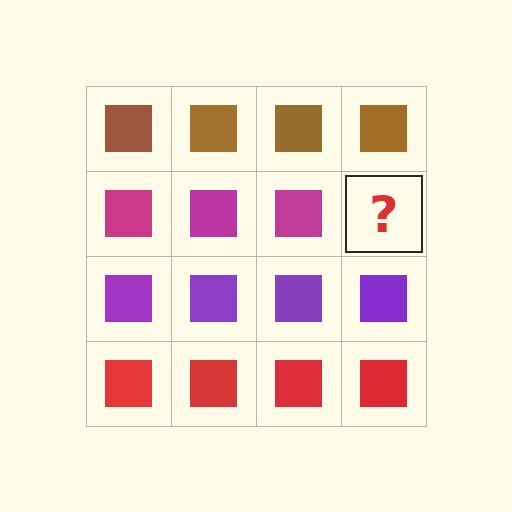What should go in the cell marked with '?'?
The missing cell should contain a magenta square.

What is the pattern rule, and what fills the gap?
The rule is that each row has a consistent color. The gap should be filled with a magenta square.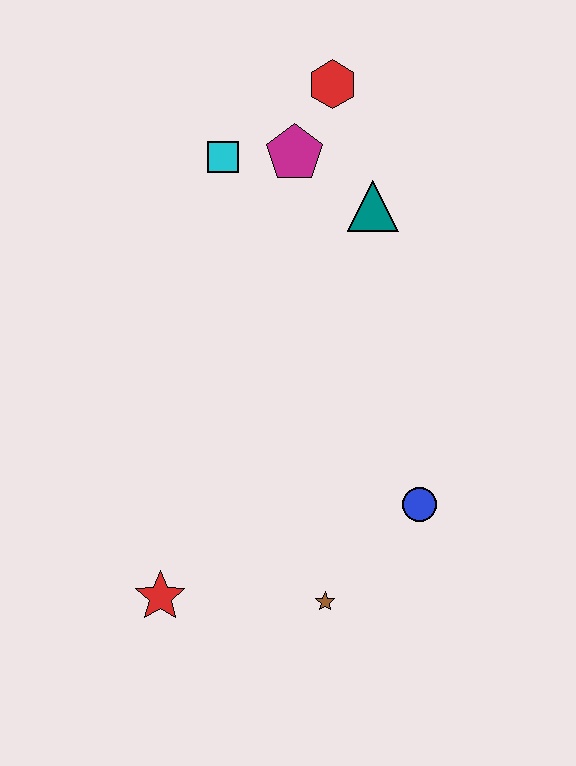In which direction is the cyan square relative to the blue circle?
The cyan square is above the blue circle.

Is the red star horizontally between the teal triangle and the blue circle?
No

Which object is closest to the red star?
The brown star is closest to the red star.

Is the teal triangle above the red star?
Yes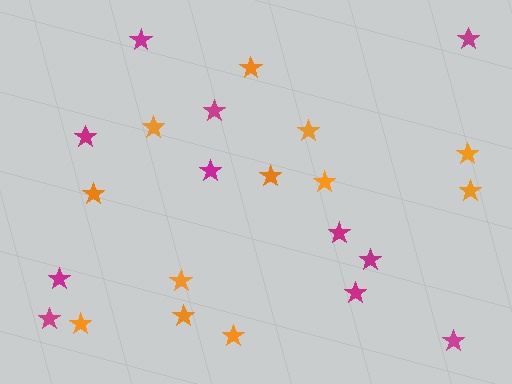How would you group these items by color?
There are 2 groups: one group of magenta stars (11) and one group of orange stars (12).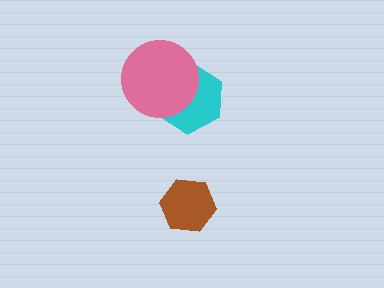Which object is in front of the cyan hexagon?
The pink circle is in front of the cyan hexagon.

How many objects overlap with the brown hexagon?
0 objects overlap with the brown hexagon.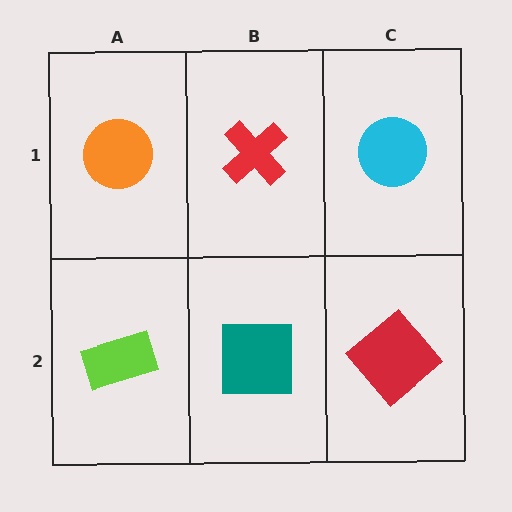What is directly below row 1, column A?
A lime rectangle.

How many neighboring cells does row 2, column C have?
2.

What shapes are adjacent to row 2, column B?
A red cross (row 1, column B), a lime rectangle (row 2, column A), a red diamond (row 2, column C).